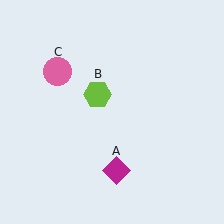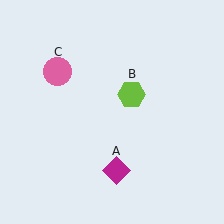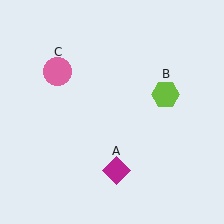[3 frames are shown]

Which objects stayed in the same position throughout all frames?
Magenta diamond (object A) and pink circle (object C) remained stationary.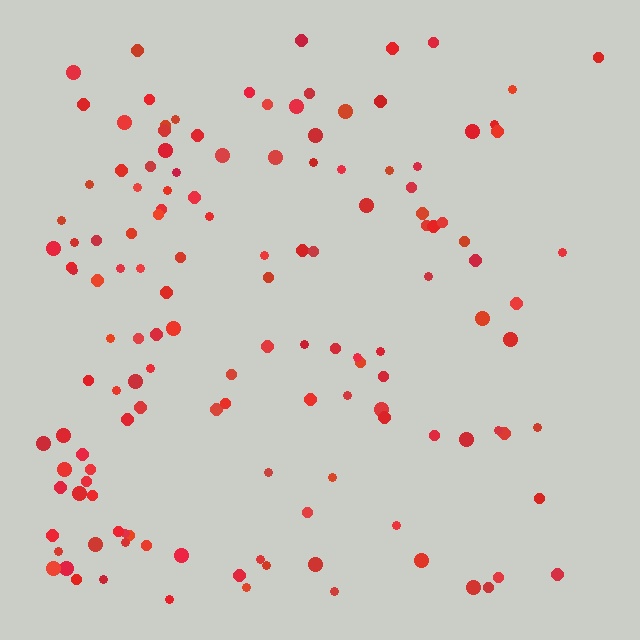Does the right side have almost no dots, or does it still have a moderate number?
Still a moderate number, just noticeably fewer than the left.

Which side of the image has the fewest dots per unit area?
The right.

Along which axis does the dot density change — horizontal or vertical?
Horizontal.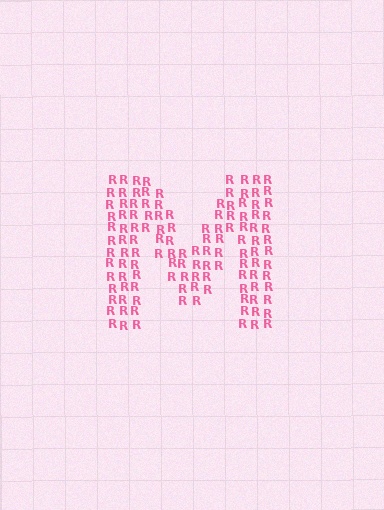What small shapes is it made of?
It is made of small letter R's.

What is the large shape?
The large shape is the letter M.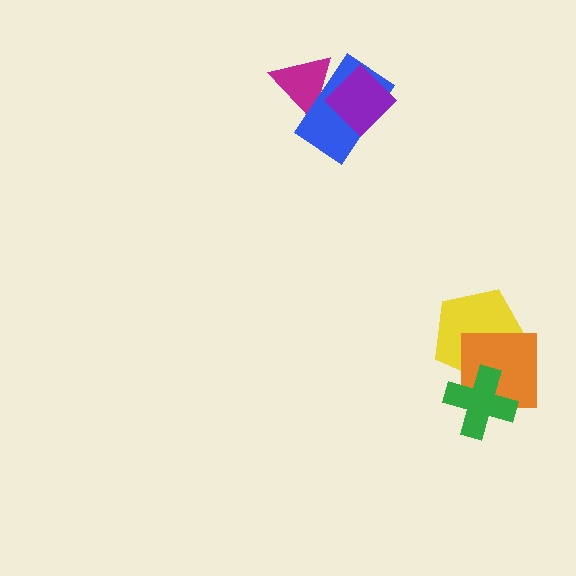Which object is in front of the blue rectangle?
The purple diamond is in front of the blue rectangle.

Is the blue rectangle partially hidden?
Yes, it is partially covered by another shape.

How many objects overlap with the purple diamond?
2 objects overlap with the purple diamond.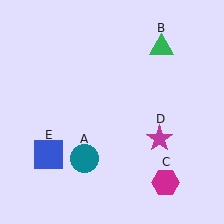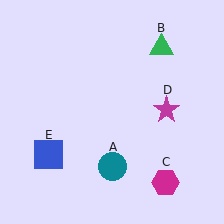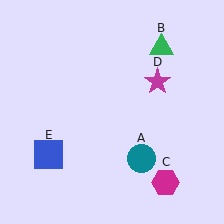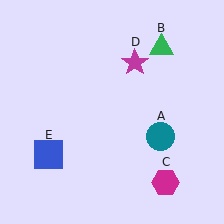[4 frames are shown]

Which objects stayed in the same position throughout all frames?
Green triangle (object B) and magenta hexagon (object C) and blue square (object E) remained stationary.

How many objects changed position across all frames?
2 objects changed position: teal circle (object A), magenta star (object D).